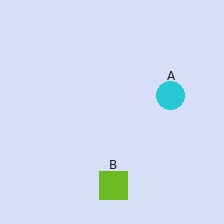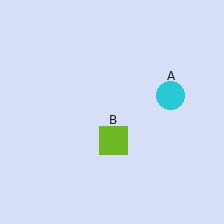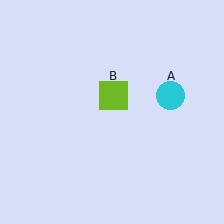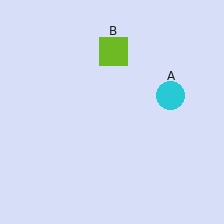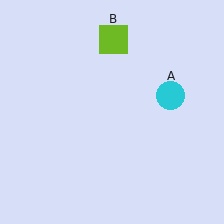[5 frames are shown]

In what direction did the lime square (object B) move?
The lime square (object B) moved up.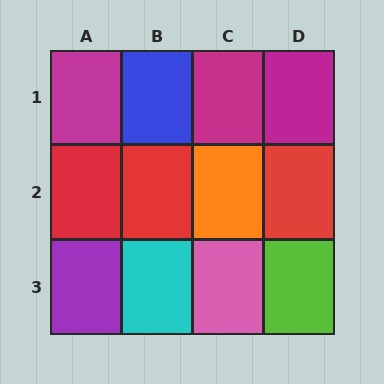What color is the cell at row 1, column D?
Magenta.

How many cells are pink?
1 cell is pink.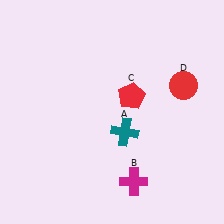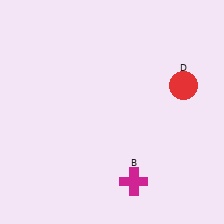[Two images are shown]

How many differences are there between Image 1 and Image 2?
There are 2 differences between the two images.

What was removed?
The teal cross (A), the red pentagon (C) were removed in Image 2.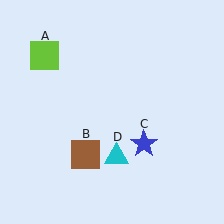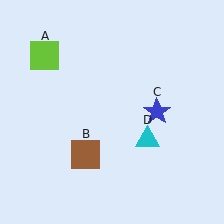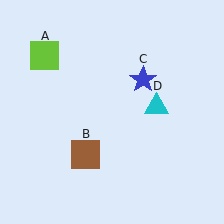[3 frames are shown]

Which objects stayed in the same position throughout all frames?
Lime square (object A) and brown square (object B) remained stationary.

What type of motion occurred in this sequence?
The blue star (object C), cyan triangle (object D) rotated counterclockwise around the center of the scene.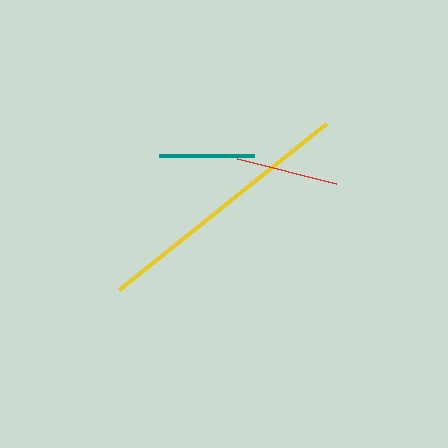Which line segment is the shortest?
The teal line is the shortest at approximately 95 pixels.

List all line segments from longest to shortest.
From longest to shortest: yellow, red, teal.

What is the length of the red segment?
The red segment is approximately 102 pixels long.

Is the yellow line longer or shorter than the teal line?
The yellow line is longer than the teal line.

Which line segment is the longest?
The yellow line is the longest at approximately 265 pixels.